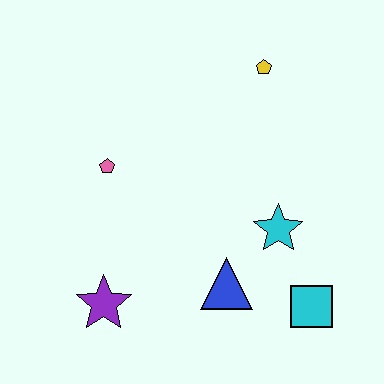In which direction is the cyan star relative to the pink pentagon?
The cyan star is to the right of the pink pentagon.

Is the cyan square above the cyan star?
No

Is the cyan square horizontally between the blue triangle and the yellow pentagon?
No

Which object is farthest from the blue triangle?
The yellow pentagon is farthest from the blue triangle.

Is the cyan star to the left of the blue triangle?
No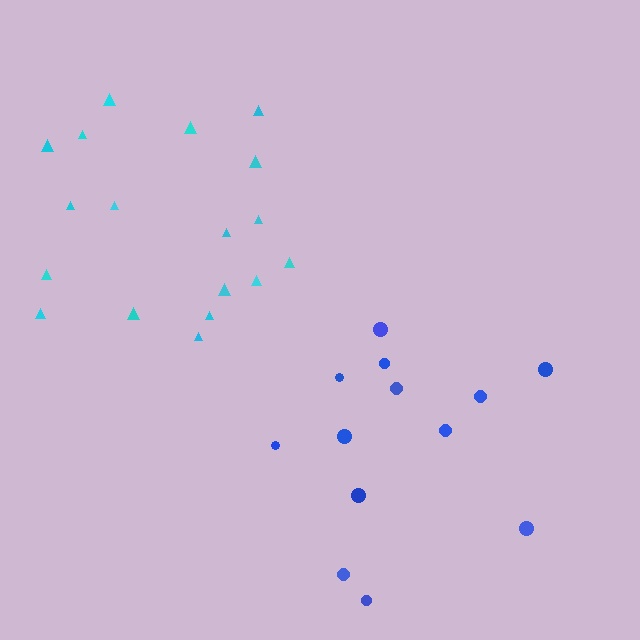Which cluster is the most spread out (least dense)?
Blue.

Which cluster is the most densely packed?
Cyan.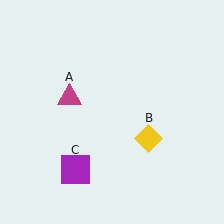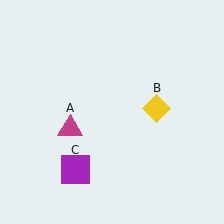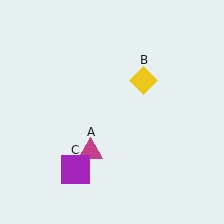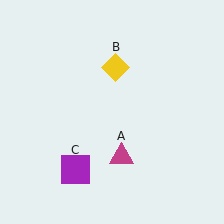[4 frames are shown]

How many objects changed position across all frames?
2 objects changed position: magenta triangle (object A), yellow diamond (object B).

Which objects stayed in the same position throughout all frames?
Purple square (object C) remained stationary.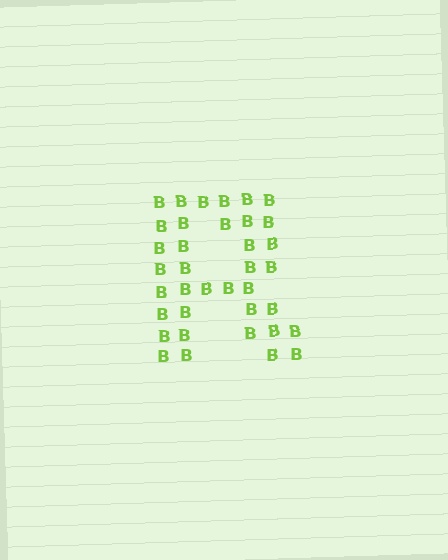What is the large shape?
The large shape is the letter R.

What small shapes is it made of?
It is made of small letter B's.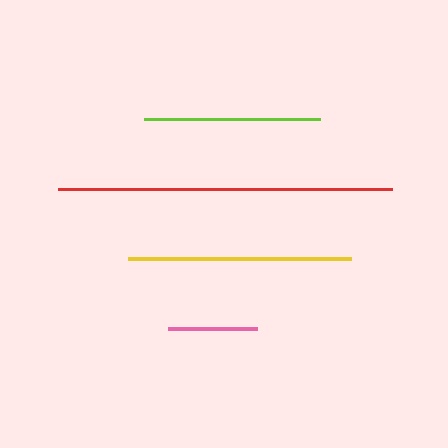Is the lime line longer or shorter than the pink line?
The lime line is longer than the pink line.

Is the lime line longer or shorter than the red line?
The red line is longer than the lime line.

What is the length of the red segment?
The red segment is approximately 334 pixels long.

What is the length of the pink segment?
The pink segment is approximately 88 pixels long.